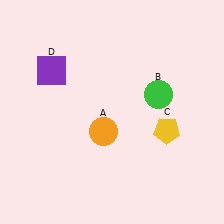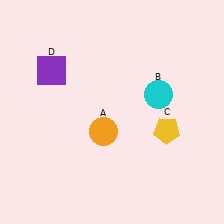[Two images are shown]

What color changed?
The circle (B) changed from green in Image 1 to cyan in Image 2.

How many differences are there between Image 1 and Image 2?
There is 1 difference between the two images.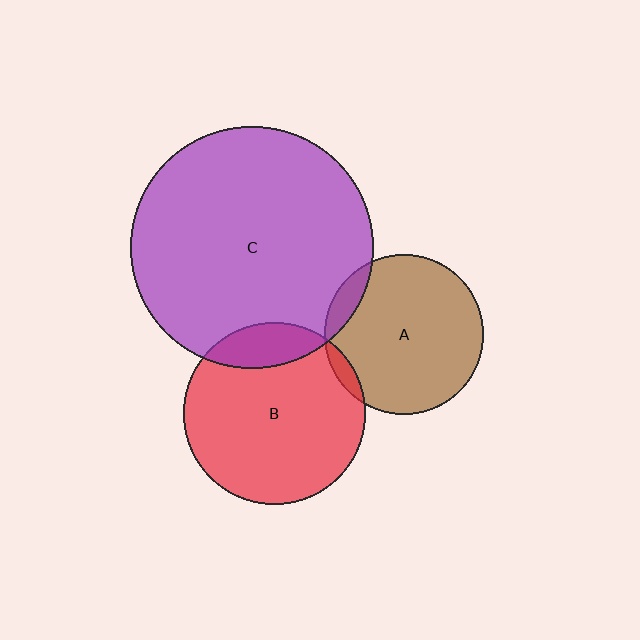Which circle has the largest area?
Circle C (purple).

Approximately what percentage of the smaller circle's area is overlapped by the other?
Approximately 10%.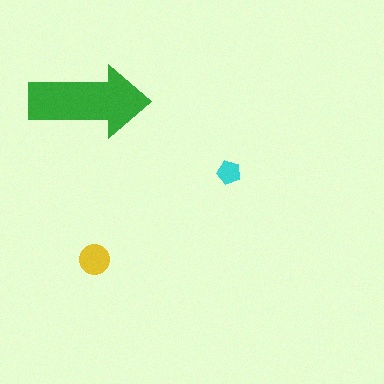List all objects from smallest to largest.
The cyan pentagon, the yellow circle, the green arrow.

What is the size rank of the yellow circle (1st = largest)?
2nd.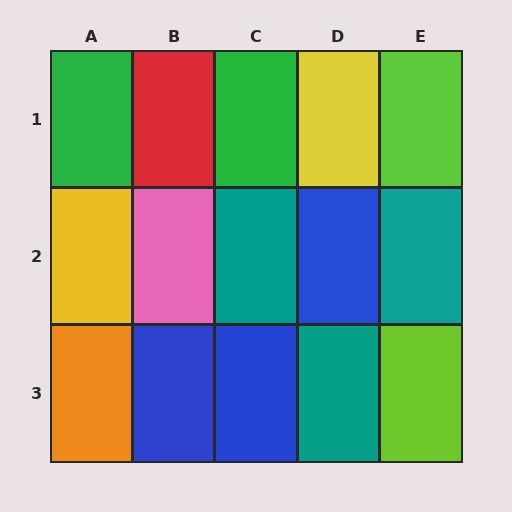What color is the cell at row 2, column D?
Blue.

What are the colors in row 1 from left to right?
Green, red, green, yellow, lime.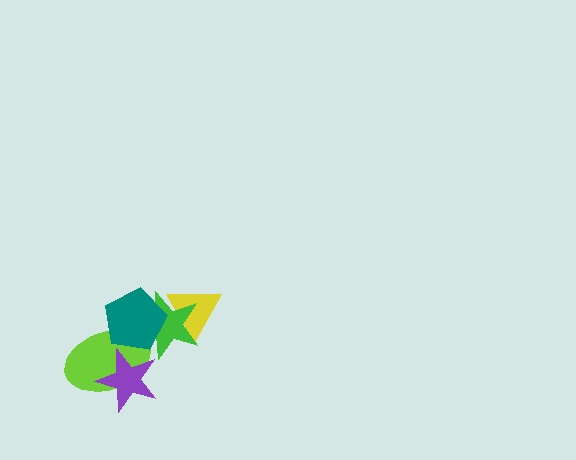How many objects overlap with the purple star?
1 object overlaps with the purple star.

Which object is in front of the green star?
The teal pentagon is in front of the green star.